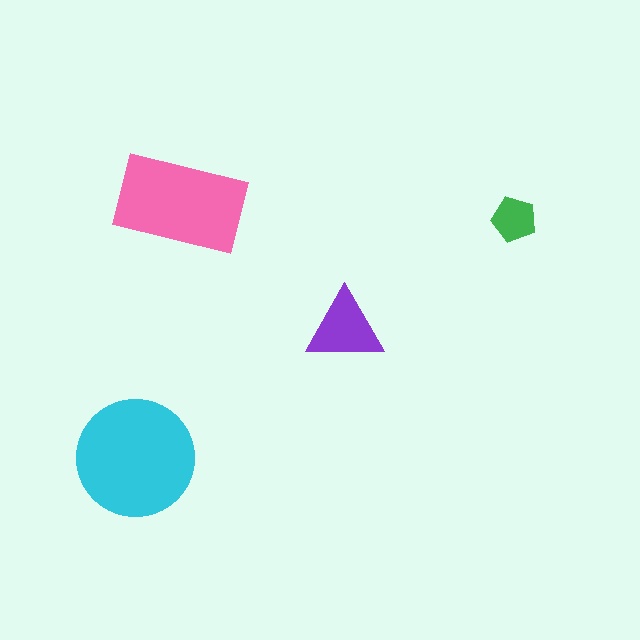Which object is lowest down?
The cyan circle is bottommost.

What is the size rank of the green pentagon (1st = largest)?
4th.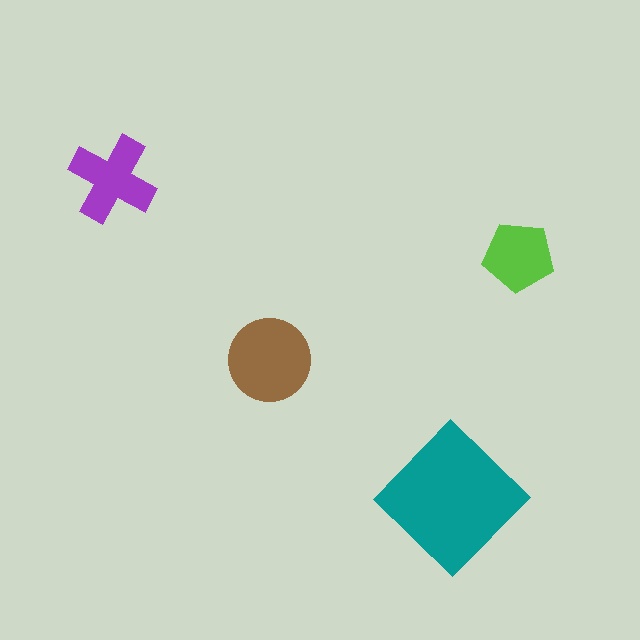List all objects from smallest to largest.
The lime pentagon, the purple cross, the brown circle, the teal diamond.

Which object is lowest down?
The teal diamond is bottommost.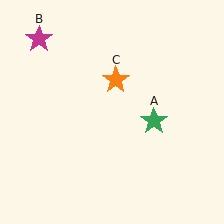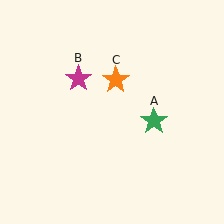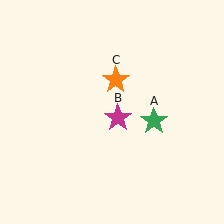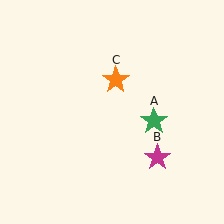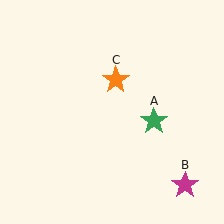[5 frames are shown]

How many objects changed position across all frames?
1 object changed position: magenta star (object B).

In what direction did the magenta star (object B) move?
The magenta star (object B) moved down and to the right.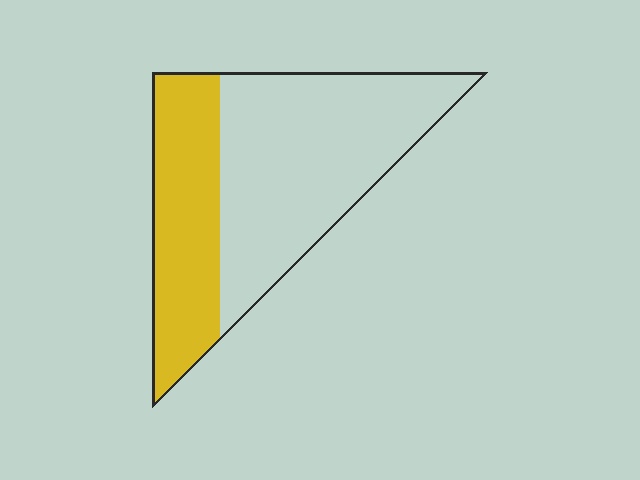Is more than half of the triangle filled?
No.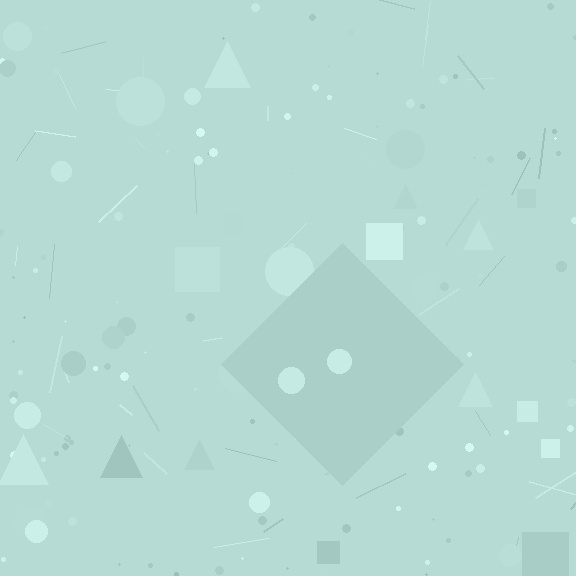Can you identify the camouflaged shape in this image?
The camouflaged shape is a diamond.